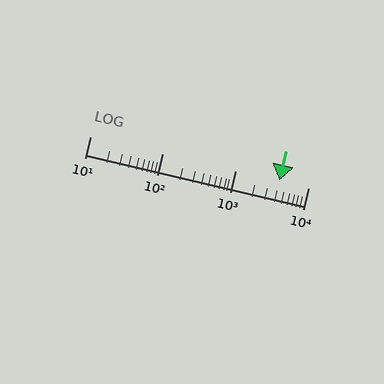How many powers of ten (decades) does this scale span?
The scale spans 3 decades, from 10 to 10000.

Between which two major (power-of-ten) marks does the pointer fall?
The pointer is between 1000 and 10000.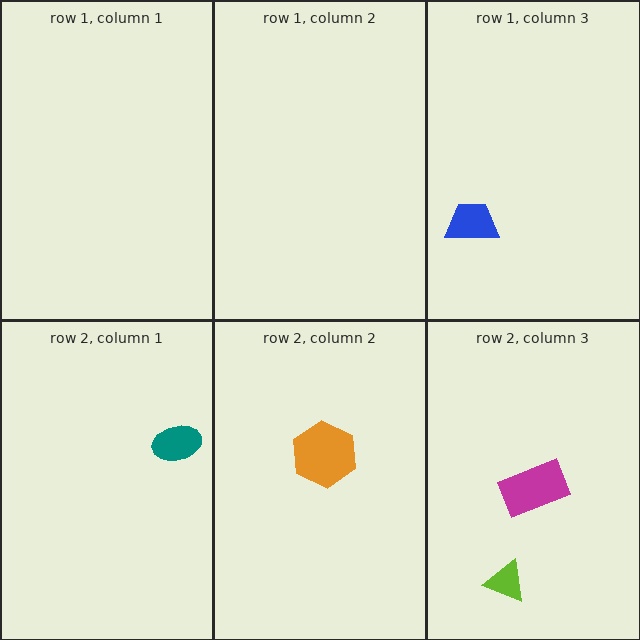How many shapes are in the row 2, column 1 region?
1.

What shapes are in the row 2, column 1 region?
The teal ellipse.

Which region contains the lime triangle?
The row 2, column 3 region.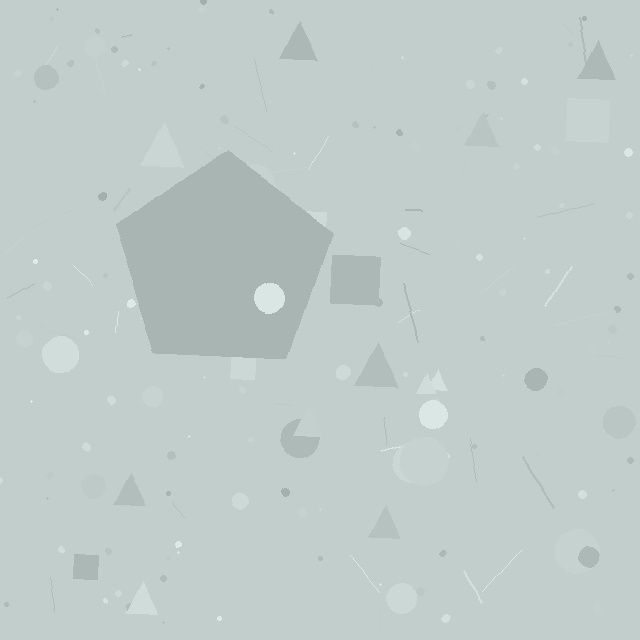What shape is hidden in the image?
A pentagon is hidden in the image.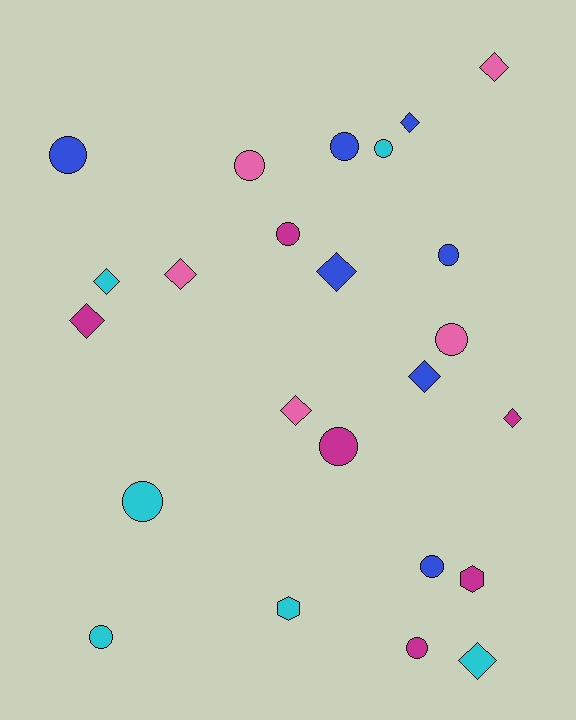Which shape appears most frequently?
Circle, with 12 objects.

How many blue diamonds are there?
There are 3 blue diamonds.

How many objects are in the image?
There are 24 objects.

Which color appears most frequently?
Blue, with 7 objects.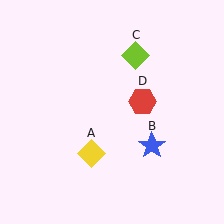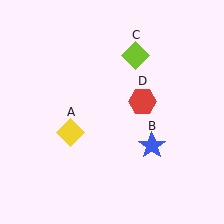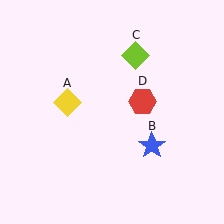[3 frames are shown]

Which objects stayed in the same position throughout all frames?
Blue star (object B) and lime diamond (object C) and red hexagon (object D) remained stationary.